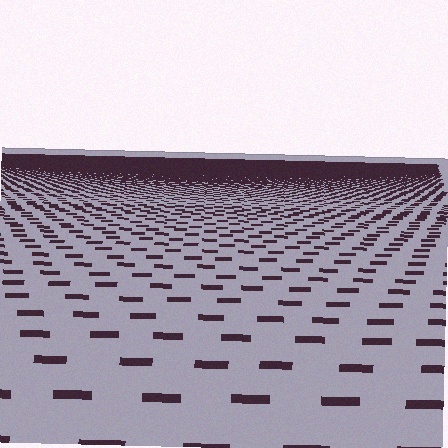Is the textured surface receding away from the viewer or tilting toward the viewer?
The surface is receding away from the viewer. Texture elements get smaller and denser toward the top.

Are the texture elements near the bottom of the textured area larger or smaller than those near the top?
Larger. Near the bottom, elements are closer to the viewer and appear at a bigger on-screen size.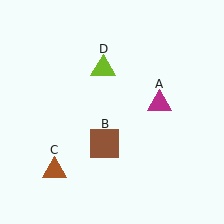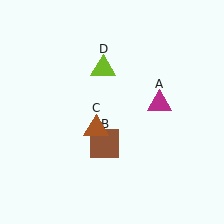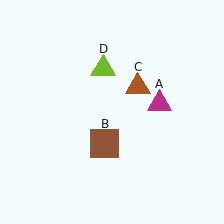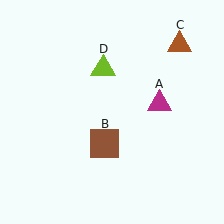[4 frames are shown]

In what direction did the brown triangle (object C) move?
The brown triangle (object C) moved up and to the right.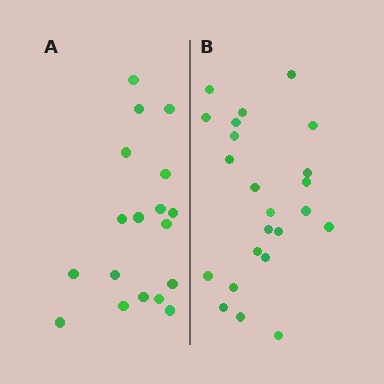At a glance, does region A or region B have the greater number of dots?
Region B (the right region) has more dots.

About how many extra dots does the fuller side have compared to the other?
Region B has about 5 more dots than region A.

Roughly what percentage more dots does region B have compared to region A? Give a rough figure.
About 30% more.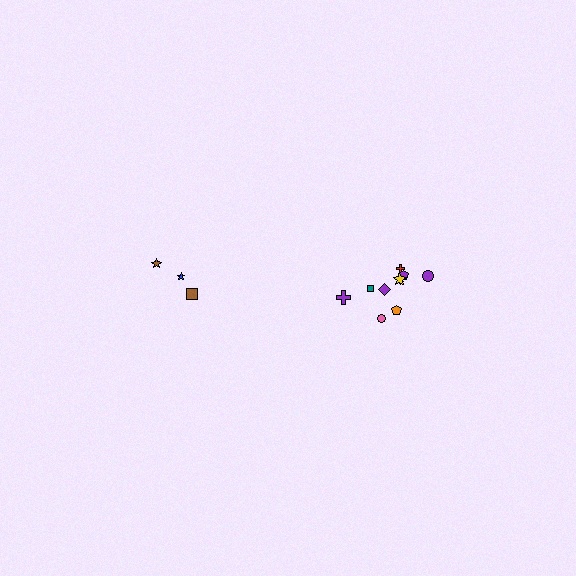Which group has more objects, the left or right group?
The right group.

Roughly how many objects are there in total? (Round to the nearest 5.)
Roughly 15 objects in total.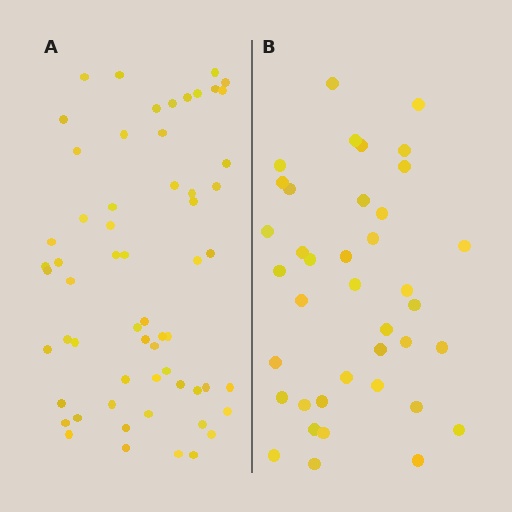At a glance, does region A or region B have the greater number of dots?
Region A (the left region) has more dots.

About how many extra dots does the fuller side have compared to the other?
Region A has approximately 20 more dots than region B.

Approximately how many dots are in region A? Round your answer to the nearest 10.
About 60 dots.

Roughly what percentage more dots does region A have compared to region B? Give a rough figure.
About 55% more.